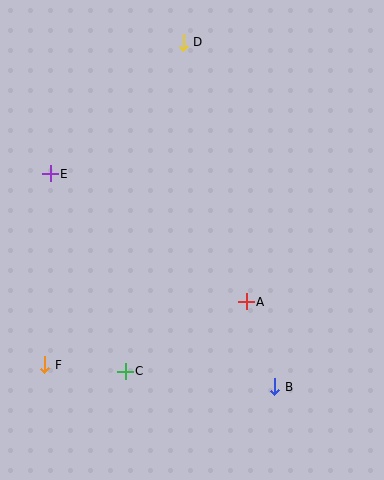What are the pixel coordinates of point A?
Point A is at (246, 302).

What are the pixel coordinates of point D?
Point D is at (183, 42).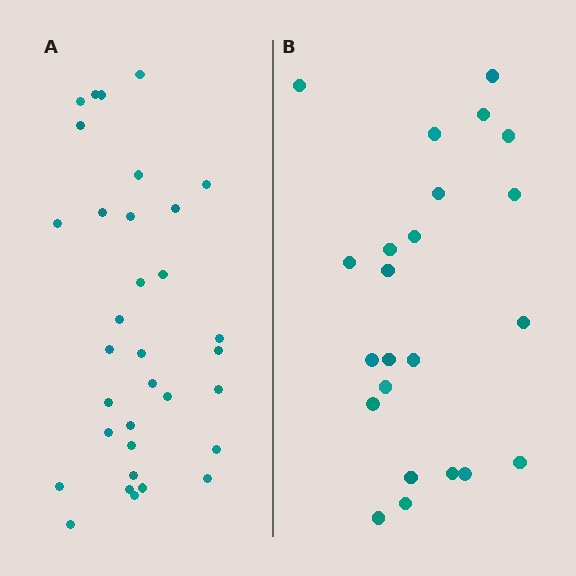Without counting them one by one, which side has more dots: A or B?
Region A (the left region) has more dots.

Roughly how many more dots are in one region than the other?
Region A has roughly 10 or so more dots than region B.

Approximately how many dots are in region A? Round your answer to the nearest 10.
About 30 dots. (The exact count is 33, which rounds to 30.)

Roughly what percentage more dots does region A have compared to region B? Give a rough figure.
About 45% more.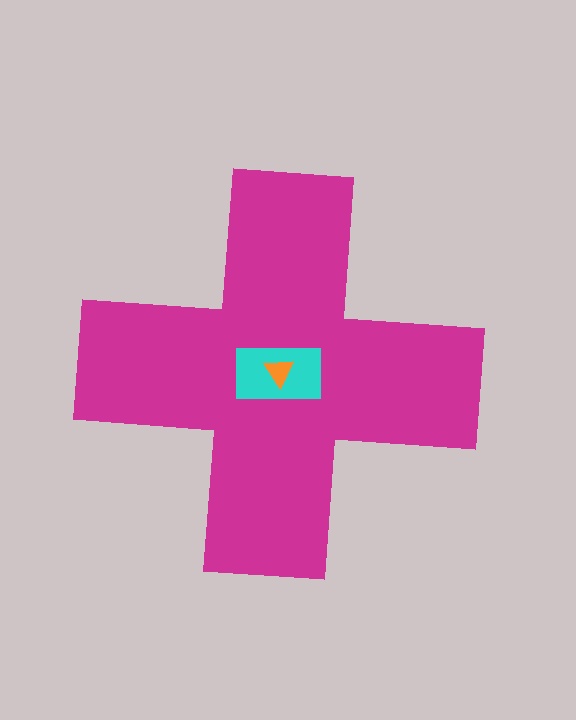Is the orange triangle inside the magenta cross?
Yes.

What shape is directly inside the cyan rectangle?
The orange triangle.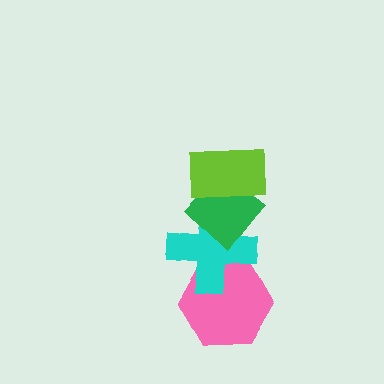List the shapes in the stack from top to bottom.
From top to bottom: the lime rectangle, the green diamond, the cyan cross, the pink hexagon.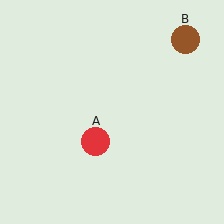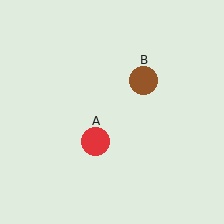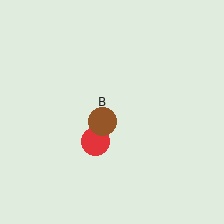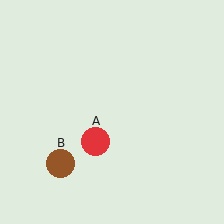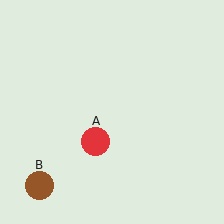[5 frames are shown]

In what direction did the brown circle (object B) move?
The brown circle (object B) moved down and to the left.